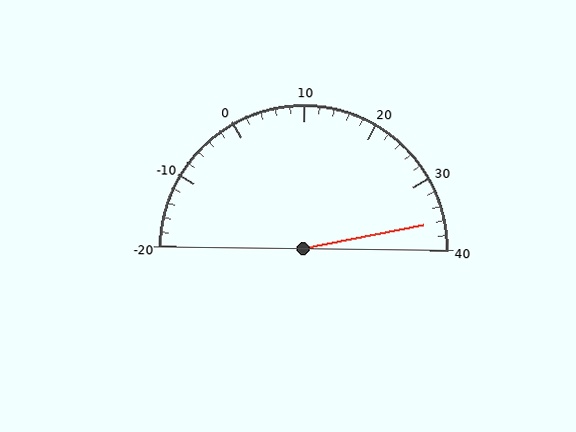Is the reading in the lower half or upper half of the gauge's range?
The reading is in the upper half of the range (-20 to 40).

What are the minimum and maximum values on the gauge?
The gauge ranges from -20 to 40.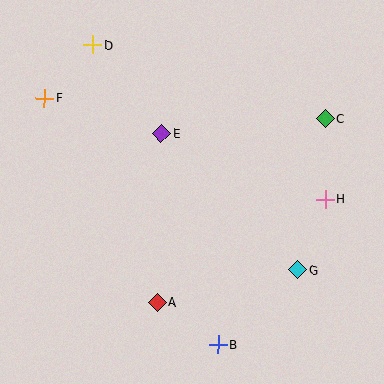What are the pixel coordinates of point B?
Point B is at (218, 345).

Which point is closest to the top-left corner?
Point D is closest to the top-left corner.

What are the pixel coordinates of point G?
Point G is at (297, 270).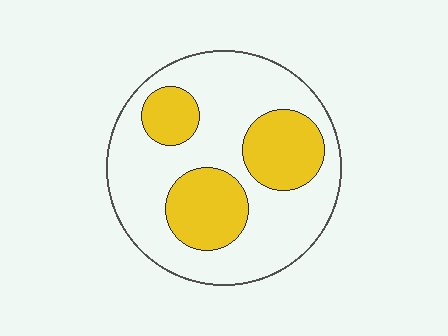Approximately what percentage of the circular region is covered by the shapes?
Approximately 30%.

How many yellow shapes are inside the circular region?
3.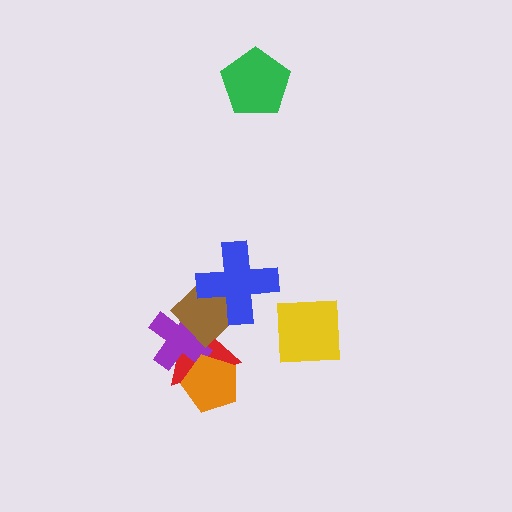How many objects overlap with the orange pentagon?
2 objects overlap with the orange pentagon.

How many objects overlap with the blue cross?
1 object overlaps with the blue cross.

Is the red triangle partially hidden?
Yes, it is partially covered by another shape.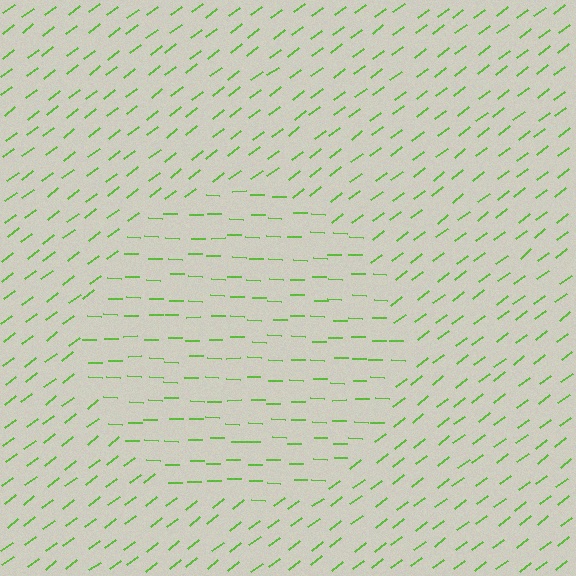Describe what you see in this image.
The image is filled with small lime line segments. A circle region in the image has lines oriented differently from the surrounding lines, creating a visible texture boundary.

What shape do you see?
I see a circle.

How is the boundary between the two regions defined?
The boundary is defined purely by a change in line orientation (approximately 39 degrees difference). All lines are the same color and thickness.